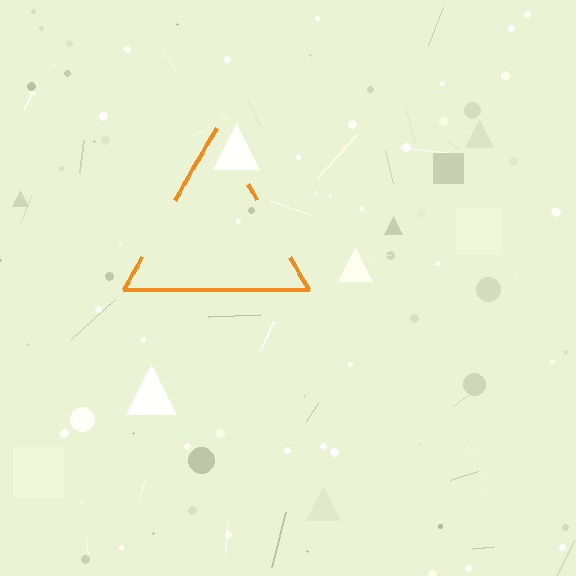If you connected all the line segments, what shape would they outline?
They would outline a triangle.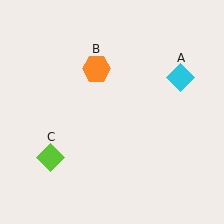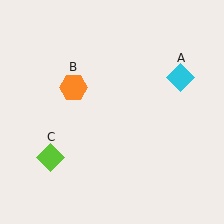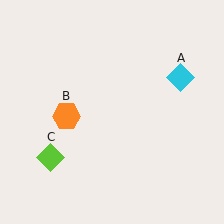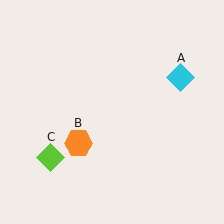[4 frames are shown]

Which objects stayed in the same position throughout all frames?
Cyan diamond (object A) and lime diamond (object C) remained stationary.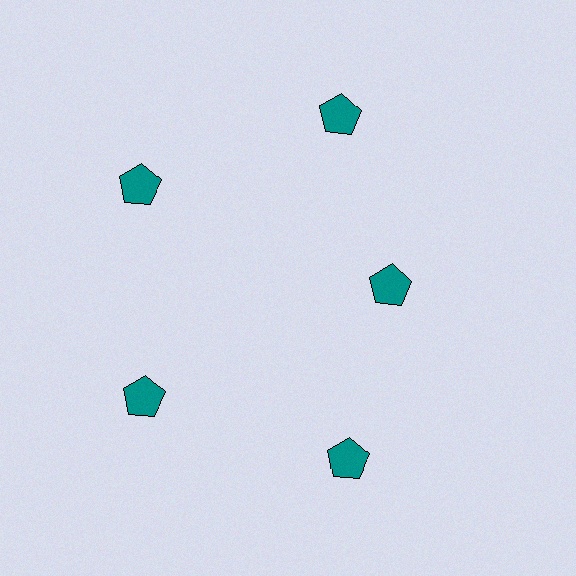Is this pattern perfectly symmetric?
No. The 5 teal pentagons are arranged in a ring, but one element near the 3 o'clock position is pulled inward toward the center, breaking the 5-fold rotational symmetry.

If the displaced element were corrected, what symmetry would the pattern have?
It would have 5-fold rotational symmetry — the pattern would map onto itself every 72 degrees.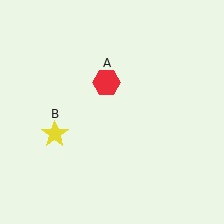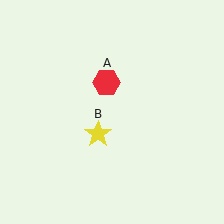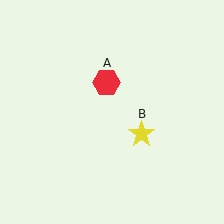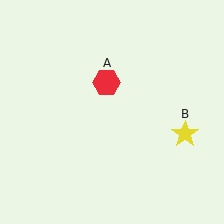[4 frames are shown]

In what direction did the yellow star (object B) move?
The yellow star (object B) moved right.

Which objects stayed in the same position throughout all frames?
Red hexagon (object A) remained stationary.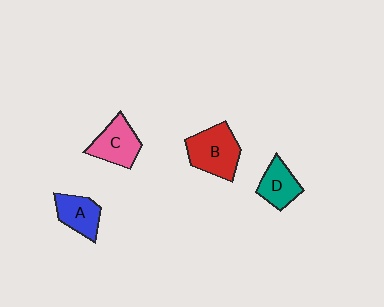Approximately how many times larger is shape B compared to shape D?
Approximately 1.5 times.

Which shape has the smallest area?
Shape D (teal).